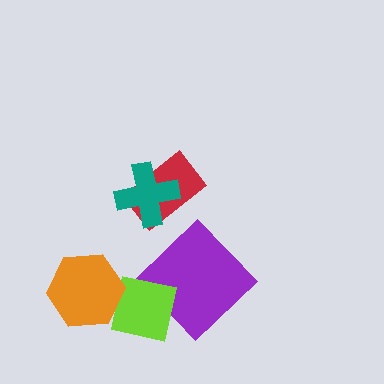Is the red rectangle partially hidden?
Yes, it is partially covered by another shape.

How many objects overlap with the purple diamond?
1 object overlaps with the purple diamond.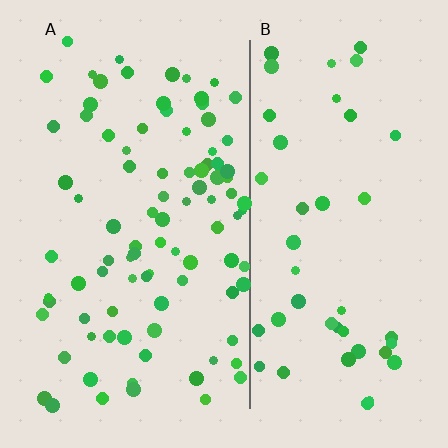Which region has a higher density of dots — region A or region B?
A (the left).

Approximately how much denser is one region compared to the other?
Approximately 2.0× — region A over region B.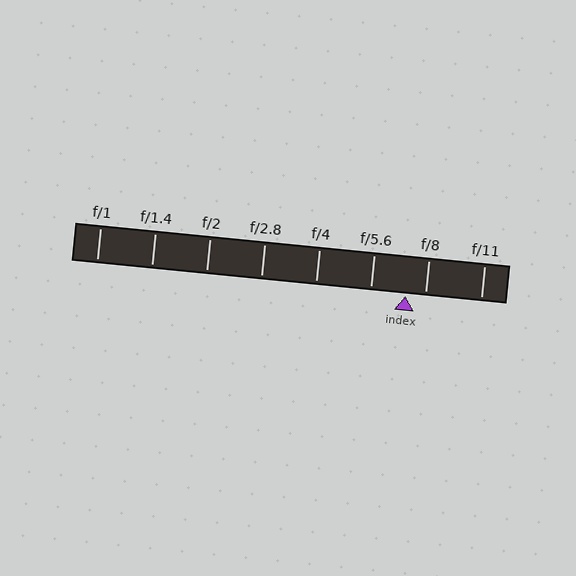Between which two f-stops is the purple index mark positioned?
The index mark is between f/5.6 and f/8.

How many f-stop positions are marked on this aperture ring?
There are 8 f-stop positions marked.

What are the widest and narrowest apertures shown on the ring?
The widest aperture shown is f/1 and the narrowest is f/11.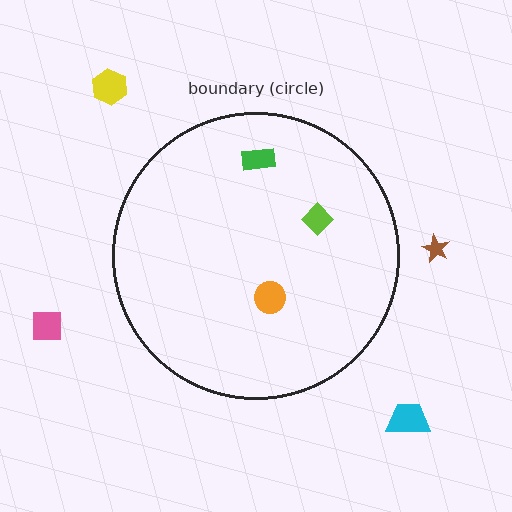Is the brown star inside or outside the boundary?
Outside.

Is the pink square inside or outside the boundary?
Outside.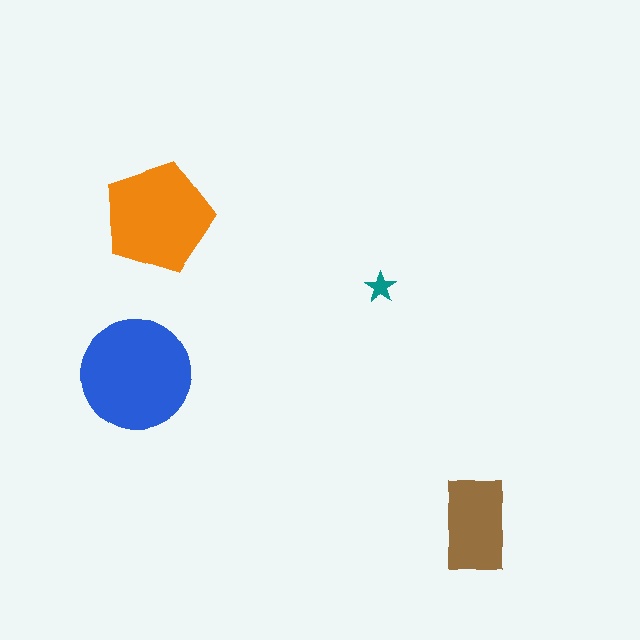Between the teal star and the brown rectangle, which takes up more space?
The brown rectangle.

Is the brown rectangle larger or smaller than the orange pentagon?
Smaller.